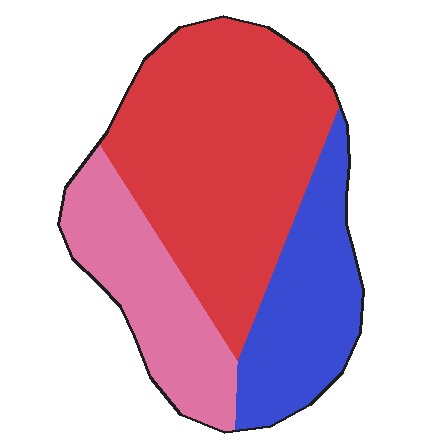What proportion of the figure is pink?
Pink takes up about one quarter (1/4) of the figure.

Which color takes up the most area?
Red, at roughly 50%.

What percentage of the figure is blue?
Blue covers 24% of the figure.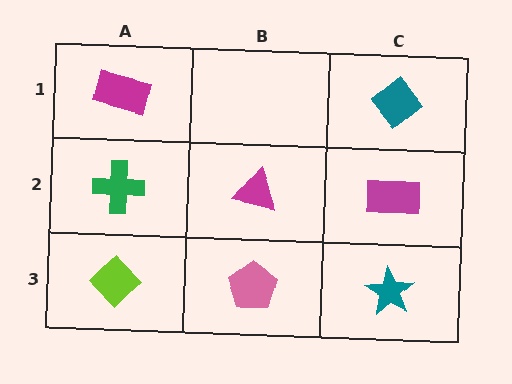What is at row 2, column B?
A magenta triangle.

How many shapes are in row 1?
2 shapes.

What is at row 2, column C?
A magenta rectangle.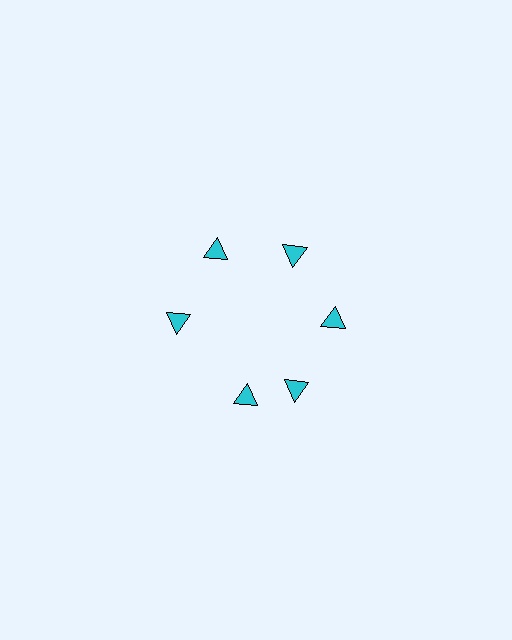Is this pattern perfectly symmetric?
No. The 6 cyan triangles are arranged in a ring, but one element near the 7 o'clock position is rotated out of alignment along the ring, breaking the 6-fold rotational symmetry.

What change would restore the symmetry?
The symmetry would be restored by rotating it back into even spacing with its neighbors so that all 6 triangles sit at equal angles and equal distance from the center.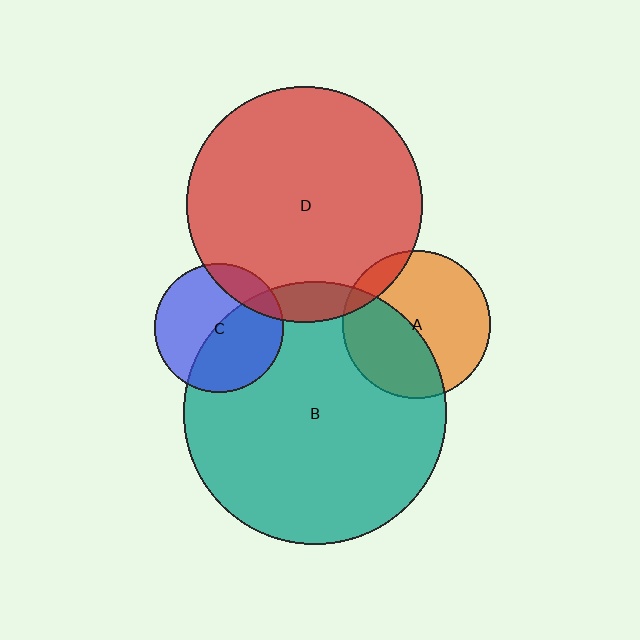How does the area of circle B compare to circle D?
Approximately 1.2 times.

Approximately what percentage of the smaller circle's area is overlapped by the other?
Approximately 45%.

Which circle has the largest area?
Circle B (teal).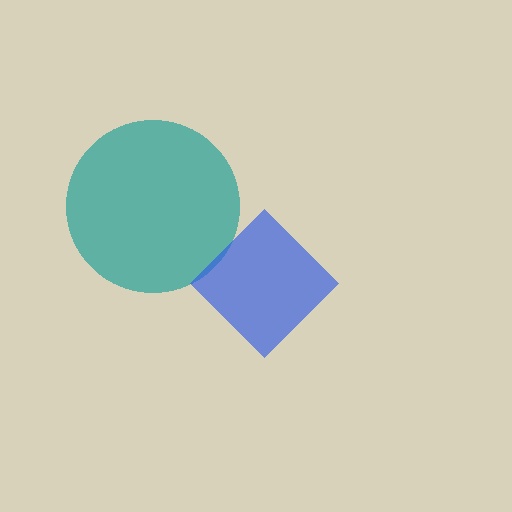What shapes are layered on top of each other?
The layered shapes are: a teal circle, a blue diamond.